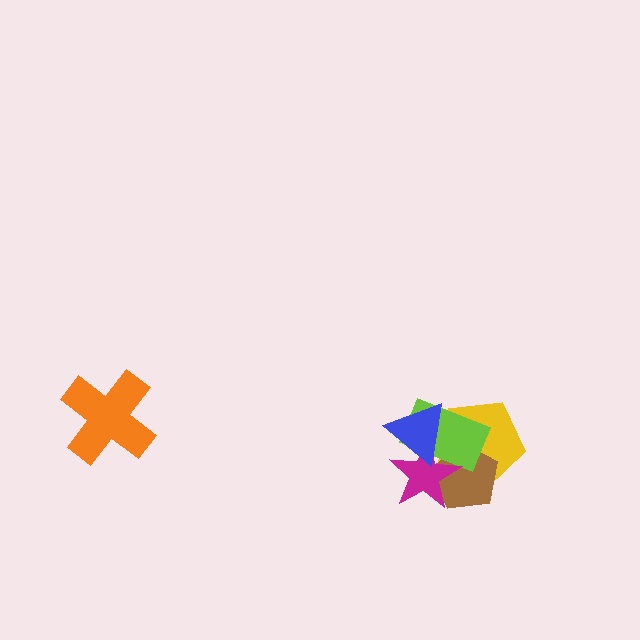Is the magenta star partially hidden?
Yes, it is partially covered by another shape.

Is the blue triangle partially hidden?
No, no other shape covers it.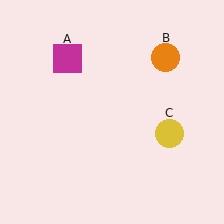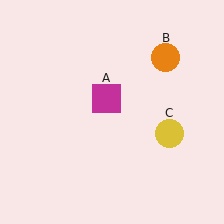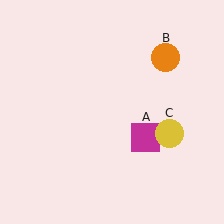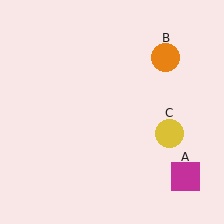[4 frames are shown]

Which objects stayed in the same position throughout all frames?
Orange circle (object B) and yellow circle (object C) remained stationary.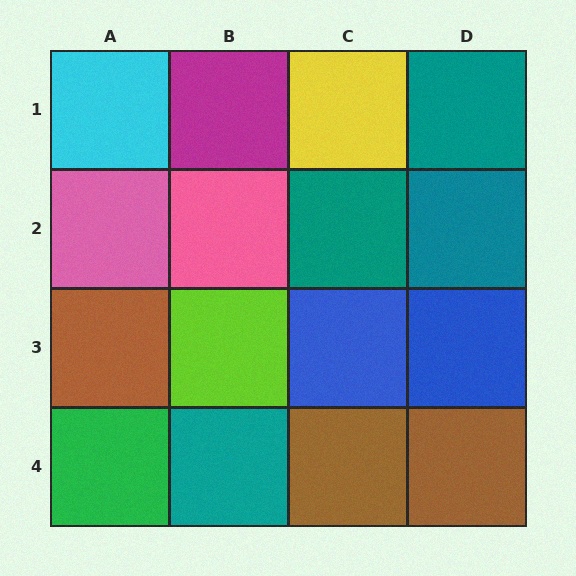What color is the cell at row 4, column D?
Brown.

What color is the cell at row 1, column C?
Yellow.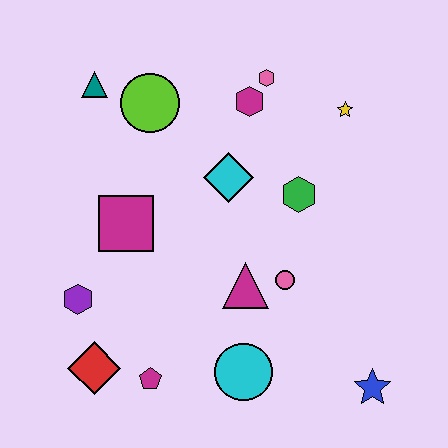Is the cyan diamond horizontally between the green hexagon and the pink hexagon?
No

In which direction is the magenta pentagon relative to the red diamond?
The magenta pentagon is to the right of the red diamond.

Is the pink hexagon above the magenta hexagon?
Yes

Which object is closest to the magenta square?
The purple hexagon is closest to the magenta square.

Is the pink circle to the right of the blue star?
No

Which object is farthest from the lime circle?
The blue star is farthest from the lime circle.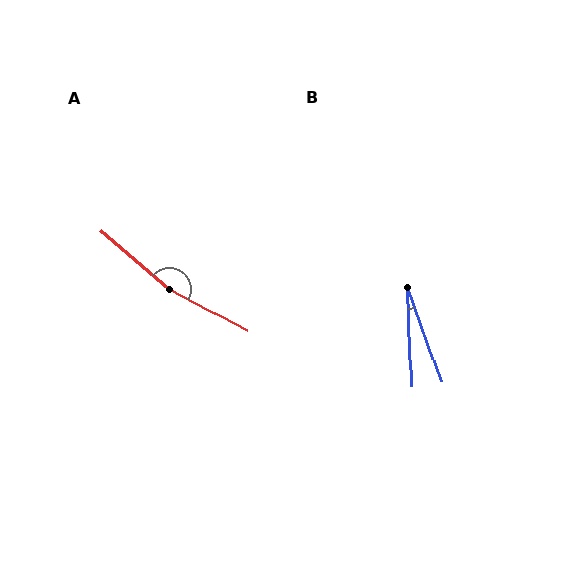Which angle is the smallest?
B, at approximately 17 degrees.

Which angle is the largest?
A, at approximately 168 degrees.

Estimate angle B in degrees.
Approximately 17 degrees.